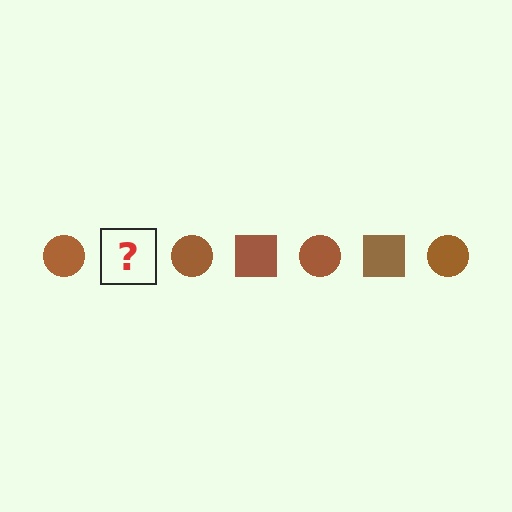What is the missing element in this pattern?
The missing element is a brown square.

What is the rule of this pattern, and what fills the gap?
The rule is that the pattern cycles through circle, square shapes in brown. The gap should be filled with a brown square.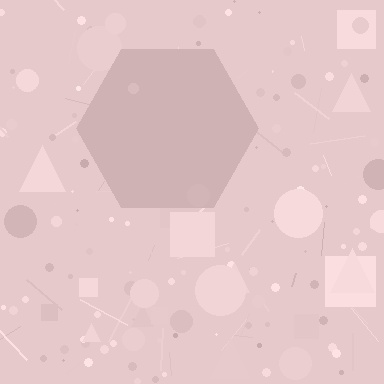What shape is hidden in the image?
A hexagon is hidden in the image.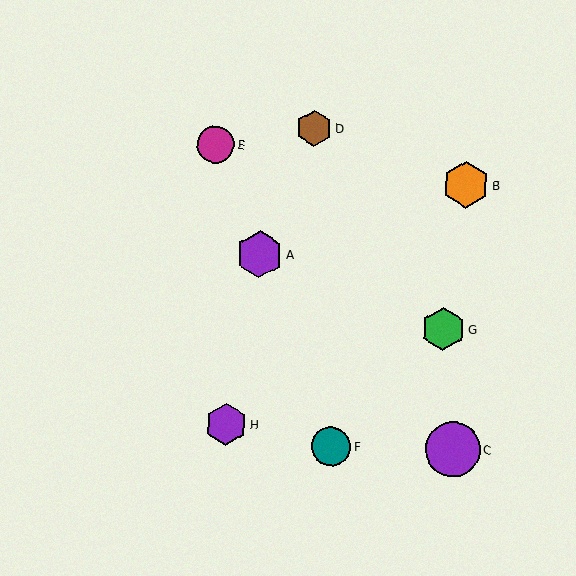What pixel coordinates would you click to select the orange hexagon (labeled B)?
Click at (466, 185) to select the orange hexagon B.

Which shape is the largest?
The purple circle (labeled C) is the largest.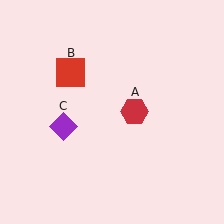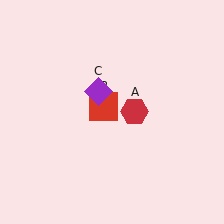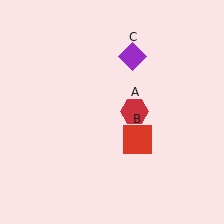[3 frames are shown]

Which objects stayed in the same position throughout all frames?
Red hexagon (object A) remained stationary.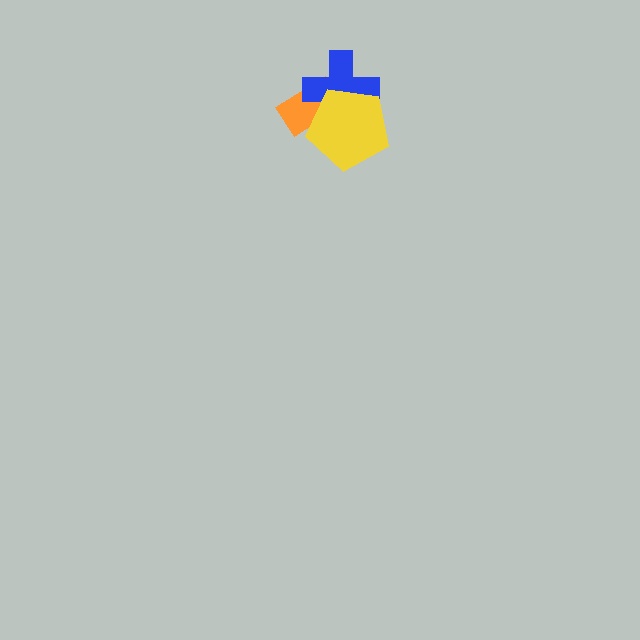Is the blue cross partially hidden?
Yes, it is partially covered by another shape.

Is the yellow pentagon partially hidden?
No, no other shape covers it.